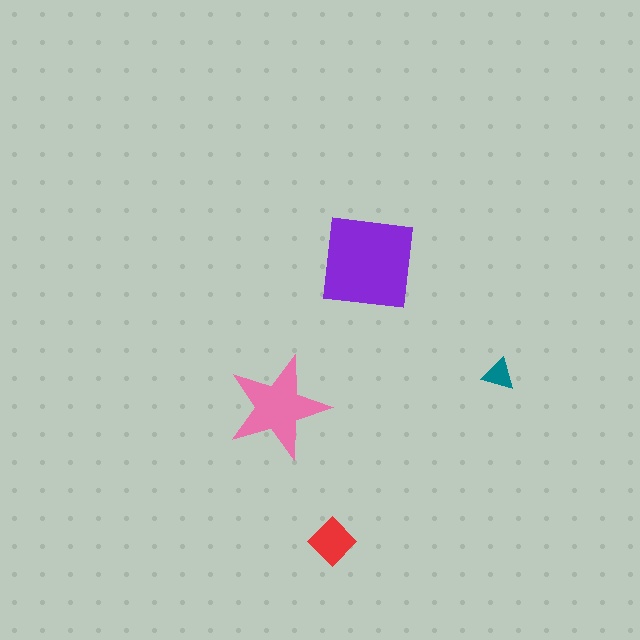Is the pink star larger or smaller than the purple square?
Smaller.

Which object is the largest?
The purple square.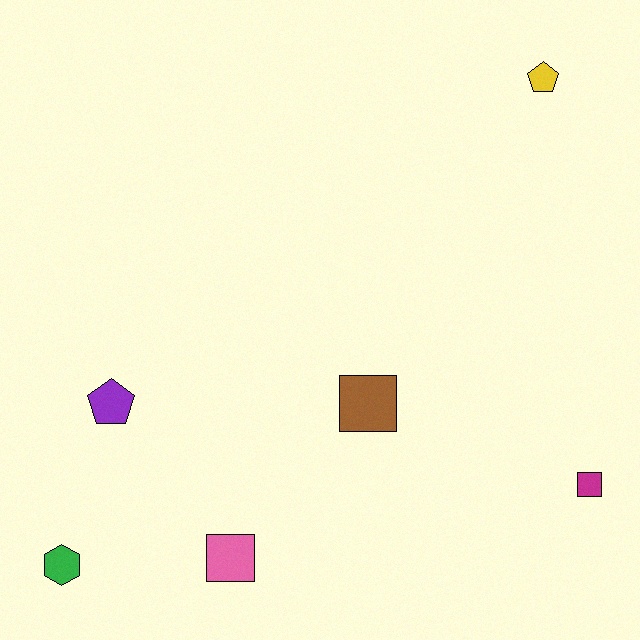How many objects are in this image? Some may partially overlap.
There are 6 objects.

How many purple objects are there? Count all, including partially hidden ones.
There is 1 purple object.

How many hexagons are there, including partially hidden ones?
There is 1 hexagon.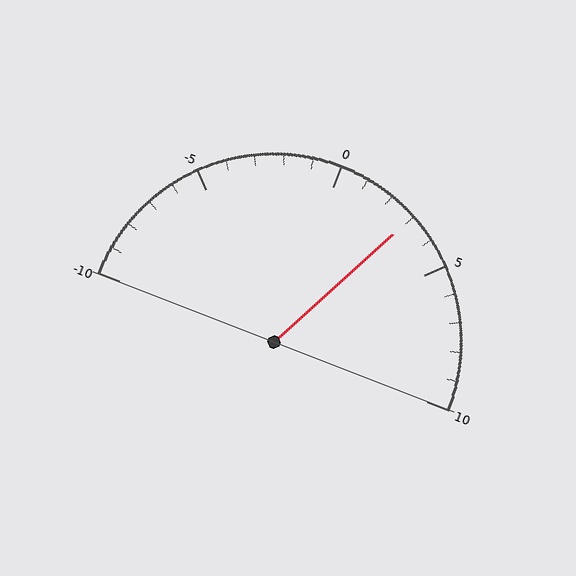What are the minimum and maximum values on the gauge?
The gauge ranges from -10 to 10.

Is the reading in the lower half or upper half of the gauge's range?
The reading is in the upper half of the range (-10 to 10).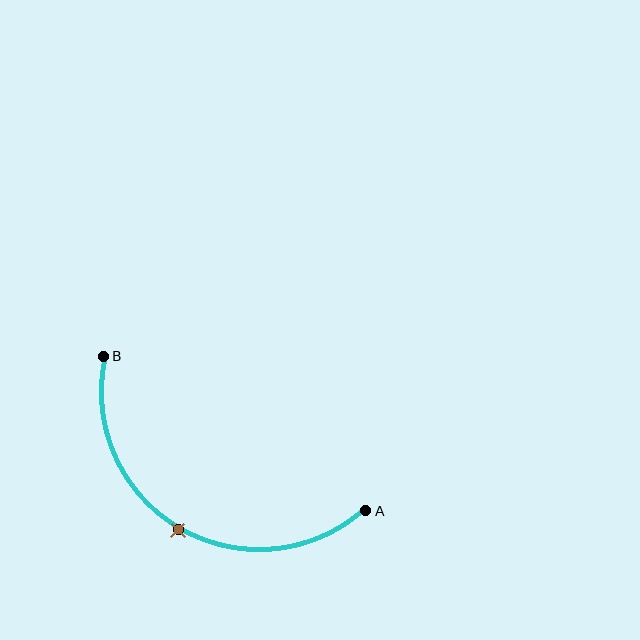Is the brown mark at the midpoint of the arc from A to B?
Yes. The brown mark lies on the arc at equal arc-length from both A and B — it is the arc midpoint.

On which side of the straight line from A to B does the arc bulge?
The arc bulges below the straight line connecting A and B.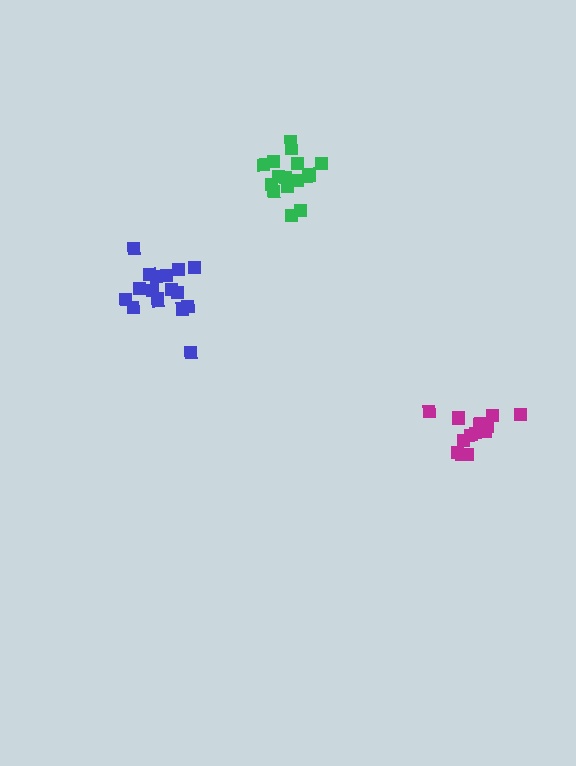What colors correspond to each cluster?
The clusters are colored: blue, magenta, green.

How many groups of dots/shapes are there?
There are 3 groups.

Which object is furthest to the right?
The magenta cluster is rightmost.